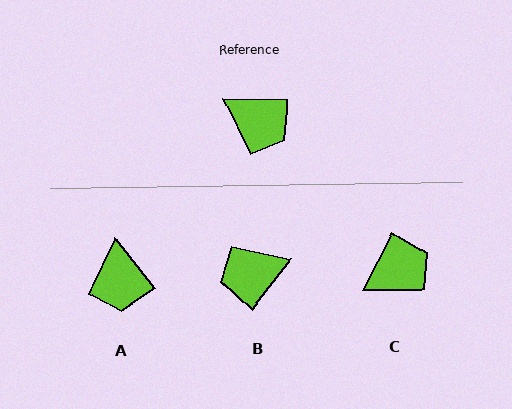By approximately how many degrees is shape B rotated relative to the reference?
Approximately 128 degrees clockwise.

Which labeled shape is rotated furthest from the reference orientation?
B, about 128 degrees away.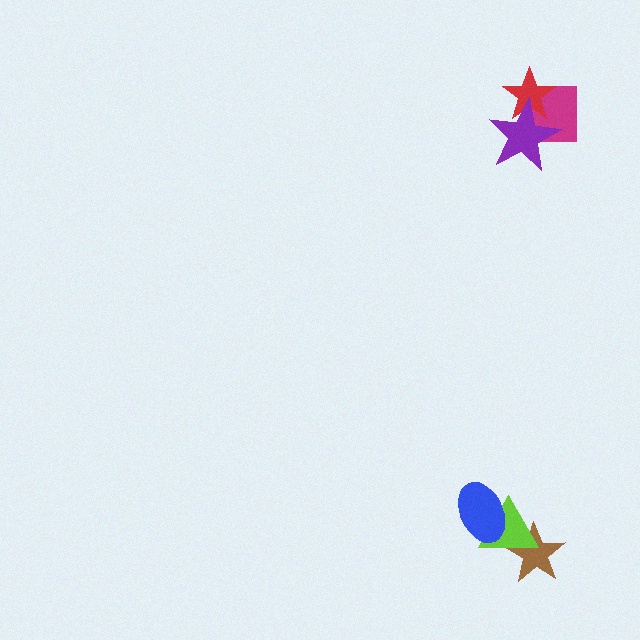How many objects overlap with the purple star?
2 objects overlap with the purple star.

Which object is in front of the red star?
The purple star is in front of the red star.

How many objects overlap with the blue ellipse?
1 object overlaps with the blue ellipse.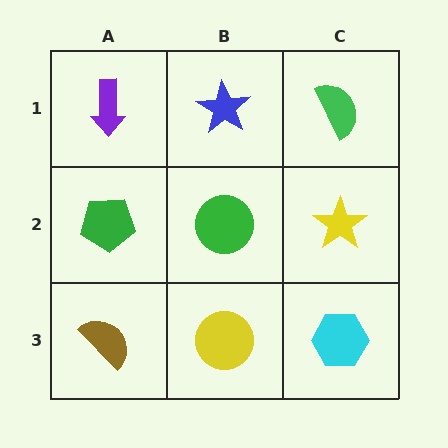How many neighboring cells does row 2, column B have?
4.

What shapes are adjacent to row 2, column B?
A blue star (row 1, column B), a yellow circle (row 3, column B), a green pentagon (row 2, column A), a yellow star (row 2, column C).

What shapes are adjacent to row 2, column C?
A green semicircle (row 1, column C), a cyan hexagon (row 3, column C), a green circle (row 2, column B).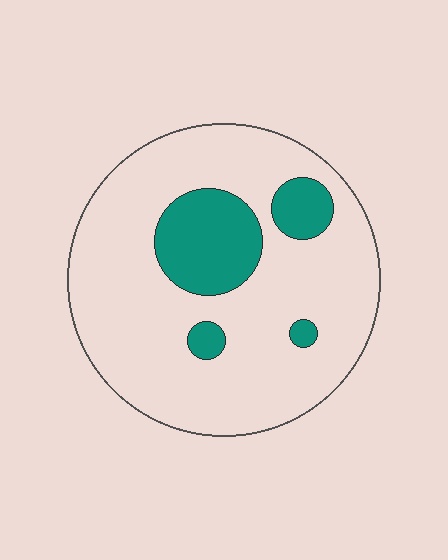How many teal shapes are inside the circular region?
4.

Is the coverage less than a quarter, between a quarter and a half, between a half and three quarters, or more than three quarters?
Less than a quarter.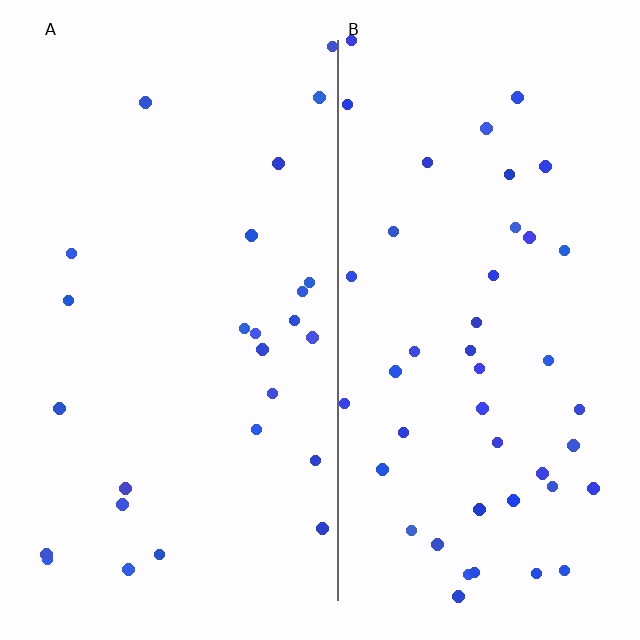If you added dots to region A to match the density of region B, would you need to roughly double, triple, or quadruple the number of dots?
Approximately double.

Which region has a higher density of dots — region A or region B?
B (the right).